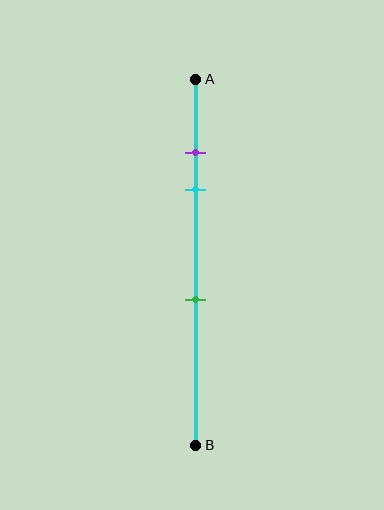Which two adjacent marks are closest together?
The purple and cyan marks are the closest adjacent pair.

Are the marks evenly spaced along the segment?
No, the marks are not evenly spaced.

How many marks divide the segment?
There are 3 marks dividing the segment.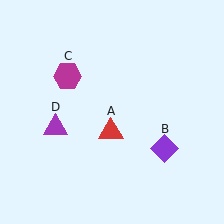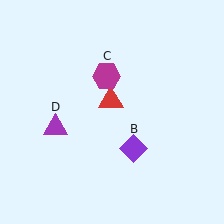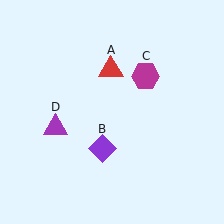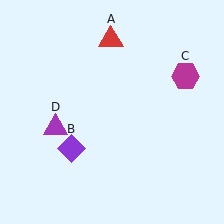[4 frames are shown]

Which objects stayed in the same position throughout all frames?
Purple triangle (object D) remained stationary.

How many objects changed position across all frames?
3 objects changed position: red triangle (object A), purple diamond (object B), magenta hexagon (object C).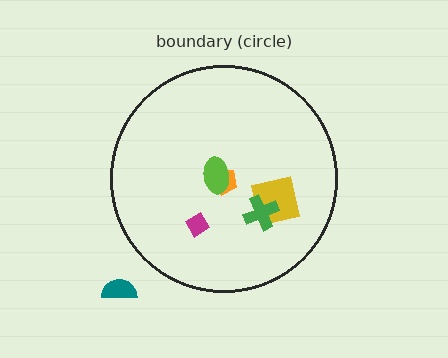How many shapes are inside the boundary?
5 inside, 1 outside.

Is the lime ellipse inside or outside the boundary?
Inside.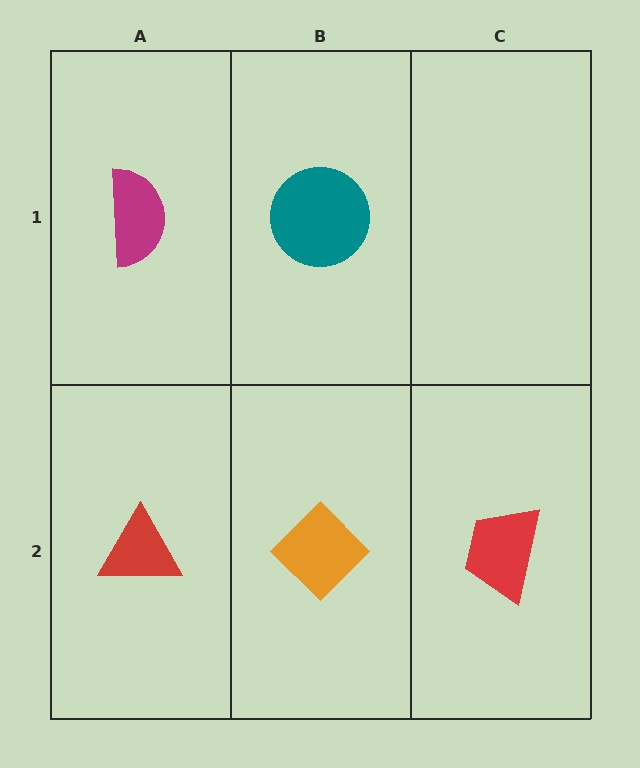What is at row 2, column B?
An orange diamond.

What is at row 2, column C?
A red trapezoid.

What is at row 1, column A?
A magenta semicircle.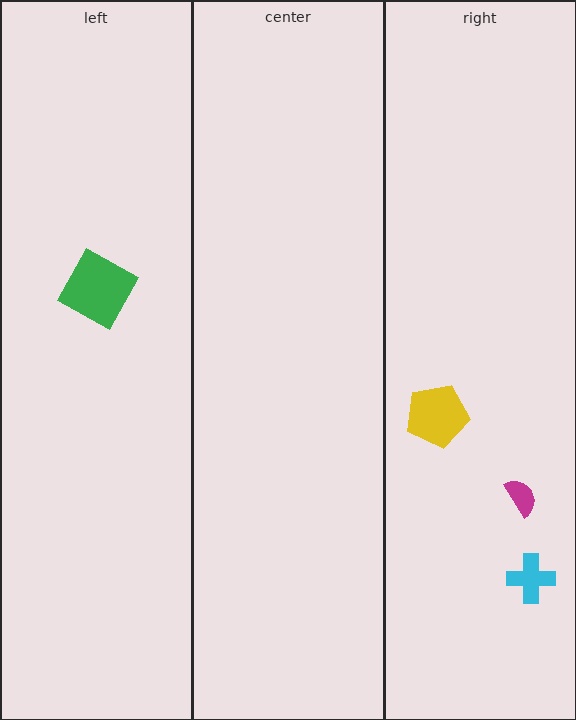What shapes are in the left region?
The green square.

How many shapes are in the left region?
1.